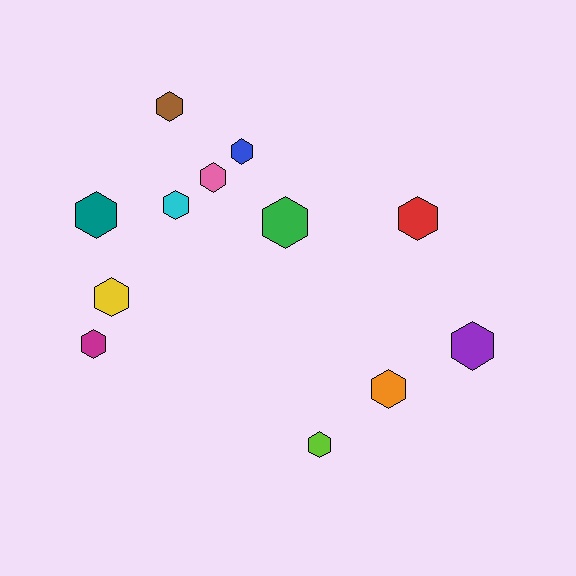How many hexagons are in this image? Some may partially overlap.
There are 12 hexagons.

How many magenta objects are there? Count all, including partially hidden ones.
There is 1 magenta object.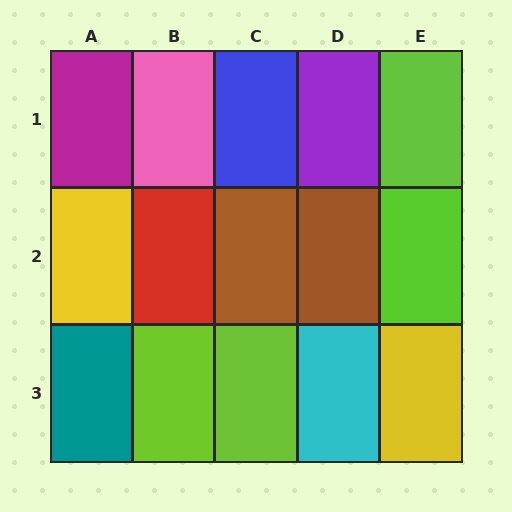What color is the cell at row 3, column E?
Yellow.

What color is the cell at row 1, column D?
Purple.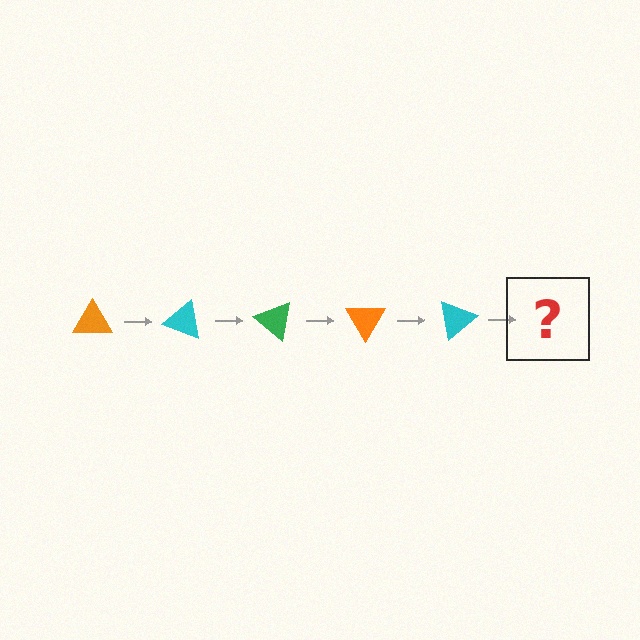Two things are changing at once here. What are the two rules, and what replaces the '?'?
The two rules are that it rotates 20 degrees each step and the color cycles through orange, cyan, and green. The '?' should be a green triangle, rotated 100 degrees from the start.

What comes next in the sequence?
The next element should be a green triangle, rotated 100 degrees from the start.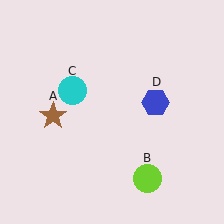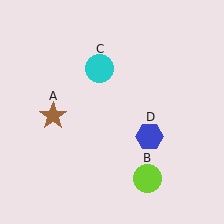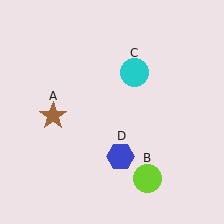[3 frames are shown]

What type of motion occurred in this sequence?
The cyan circle (object C), blue hexagon (object D) rotated clockwise around the center of the scene.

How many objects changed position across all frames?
2 objects changed position: cyan circle (object C), blue hexagon (object D).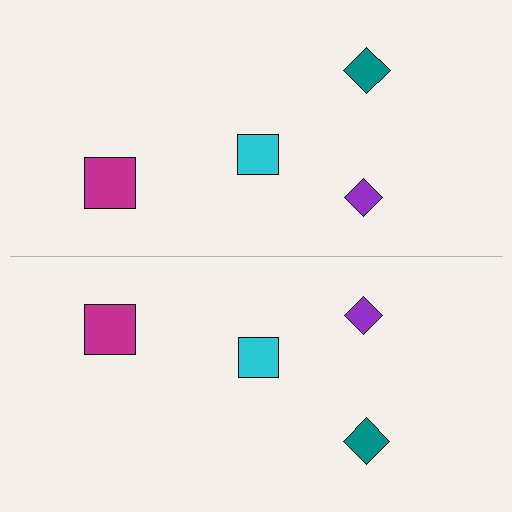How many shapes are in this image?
There are 8 shapes in this image.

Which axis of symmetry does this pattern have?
The pattern has a horizontal axis of symmetry running through the center of the image.